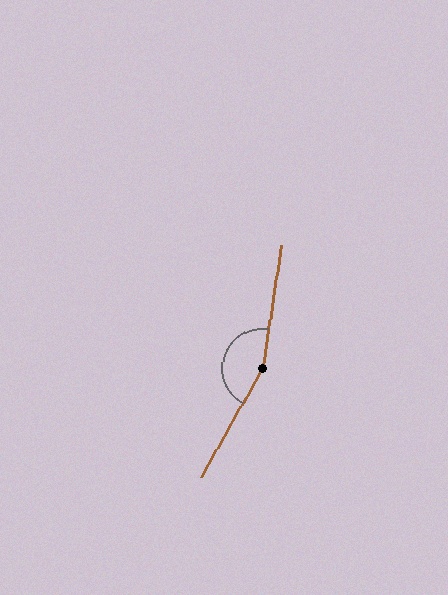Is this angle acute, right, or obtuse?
It is obtuse.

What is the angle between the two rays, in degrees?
Approximately 159 degrees.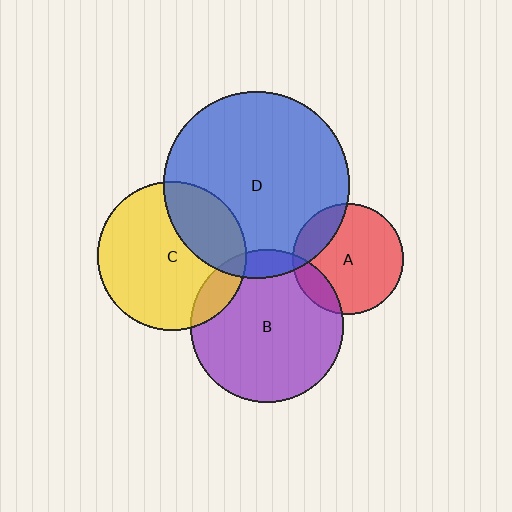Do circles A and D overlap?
Yes.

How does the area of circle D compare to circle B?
Approximately 1.5 times.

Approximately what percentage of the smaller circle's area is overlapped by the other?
Approximately 20%.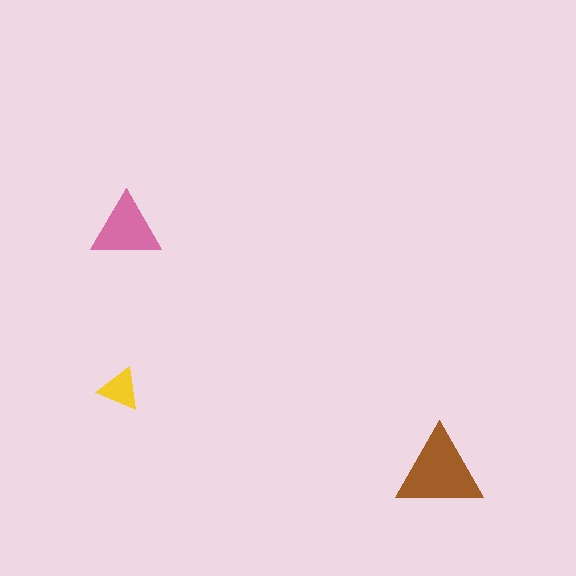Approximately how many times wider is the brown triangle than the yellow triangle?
About 2 times wider.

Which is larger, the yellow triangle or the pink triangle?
The pink one.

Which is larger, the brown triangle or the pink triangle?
The brown one.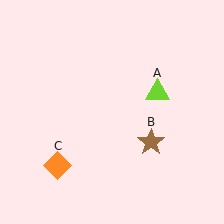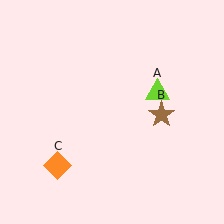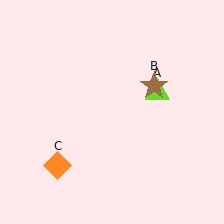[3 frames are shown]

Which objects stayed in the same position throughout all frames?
Lime triangle (object A) and orange diamond (object C) remained stationary.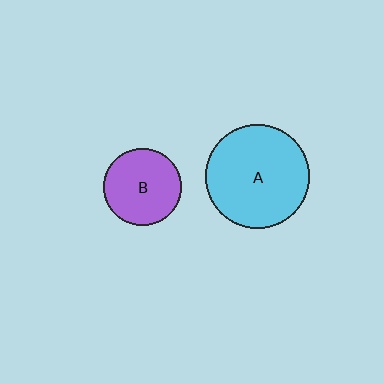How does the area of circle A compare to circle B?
Approximately 1.8 times.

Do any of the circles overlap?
No, none of the circles overlap.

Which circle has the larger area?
Circle A (cyan).